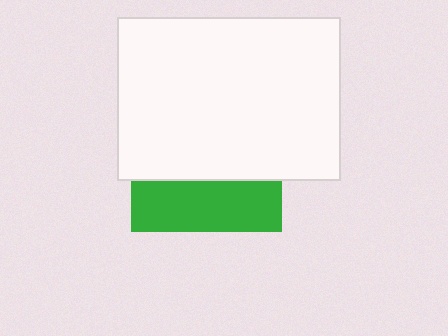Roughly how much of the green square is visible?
A small part of it is visible (roughly 33%).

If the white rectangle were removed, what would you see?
You would see the complete green square.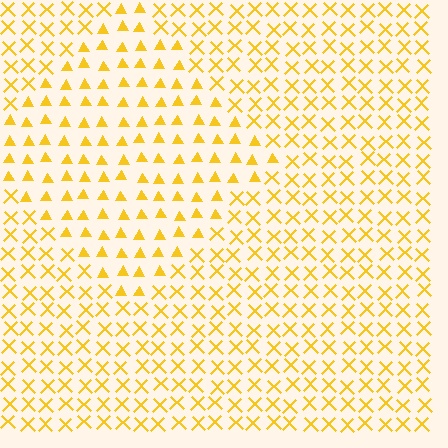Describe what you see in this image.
The image is filled with small yellow elements arranged in a uniform grid. A diamond-shaped region contains triangles, while the surrounding area contains X marks. The boundary is defined purely by the change in element shape.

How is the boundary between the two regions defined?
The boundary is defined by a change in element shape: triangles inside vs. X marks outside. All elements share the same color and spacing.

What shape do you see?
I see a diamond.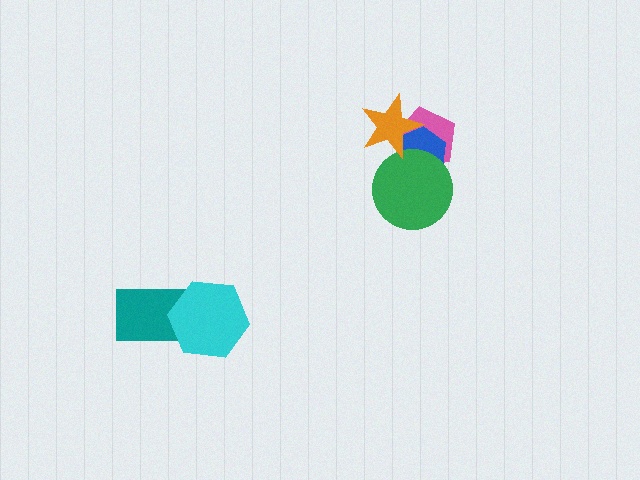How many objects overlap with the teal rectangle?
1 object overlaps with the teal rectangle.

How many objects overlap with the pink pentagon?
3 objects overlap with the pink pentagon.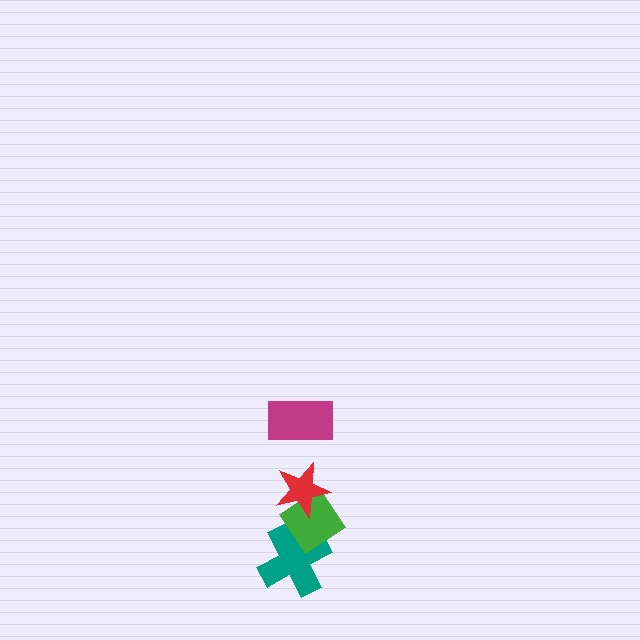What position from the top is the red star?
The red star is 2nd from the top.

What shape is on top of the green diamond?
The red star is on top of the green diamond.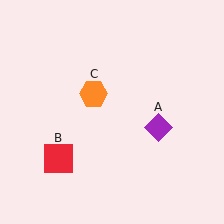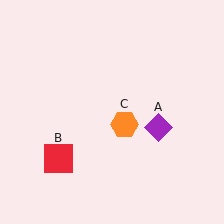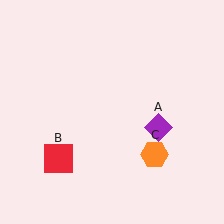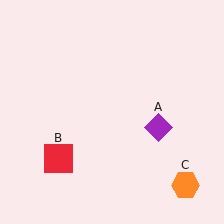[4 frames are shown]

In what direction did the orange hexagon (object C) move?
The orange hexagon (object C) moved down and to the right.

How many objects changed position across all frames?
1 object changed position: orange hexagon (object C).